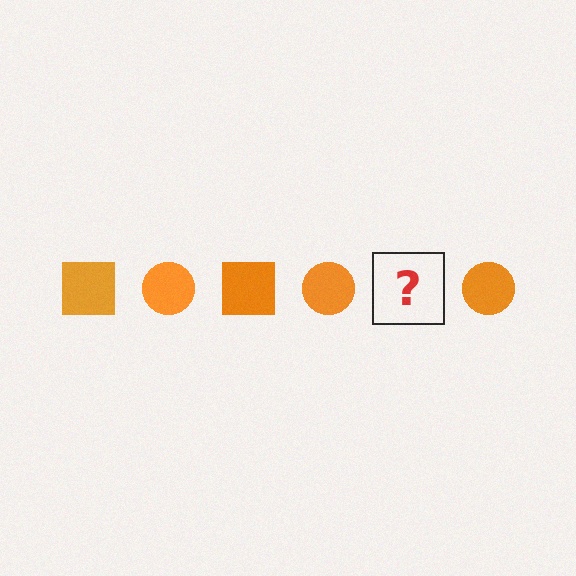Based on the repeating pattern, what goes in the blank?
The blank should be an orange square.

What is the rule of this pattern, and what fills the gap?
The rule is that the pattern cycles through square, circle shapes in orange. The gap should be filled with an orange square.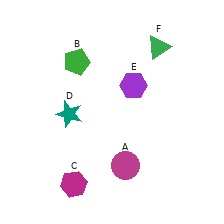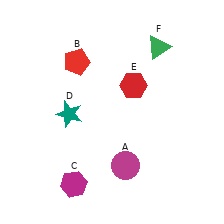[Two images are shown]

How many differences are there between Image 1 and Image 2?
There are 2 differences between the two images.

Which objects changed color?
B changed from green to red. E changed from purple to red.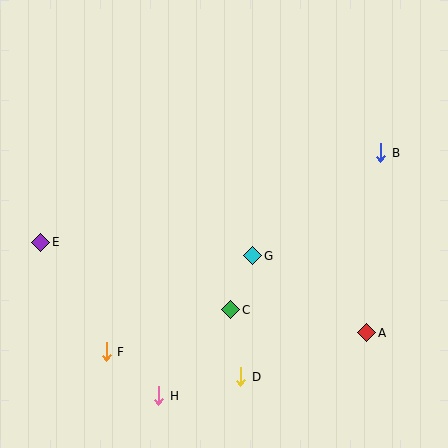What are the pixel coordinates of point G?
Point G is at (253, 256).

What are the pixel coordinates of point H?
Point H is at (159, 396).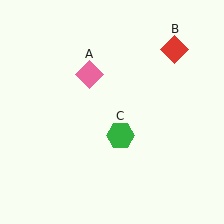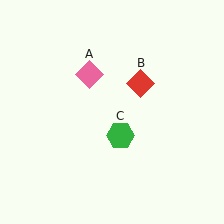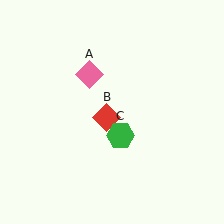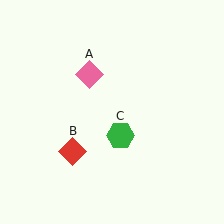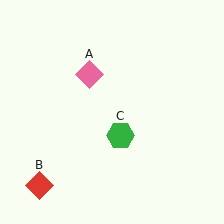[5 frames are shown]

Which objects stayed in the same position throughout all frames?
Pink diamond (object A) and green hexagon (object C) remained stationary.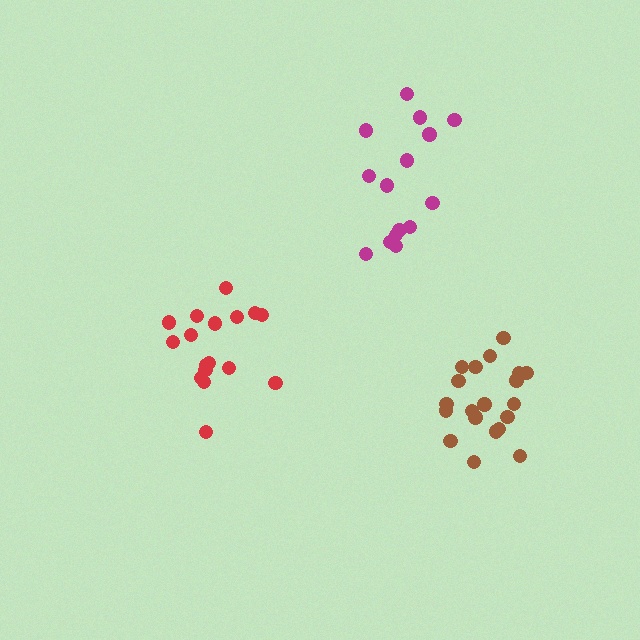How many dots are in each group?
Group 1: 15 dots, Group 2: 20 dots, Group 3: 17 dots (52 total).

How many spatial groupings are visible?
There are 3 spatial groupings.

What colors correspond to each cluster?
The clusters are colored: magenta, brown, red.